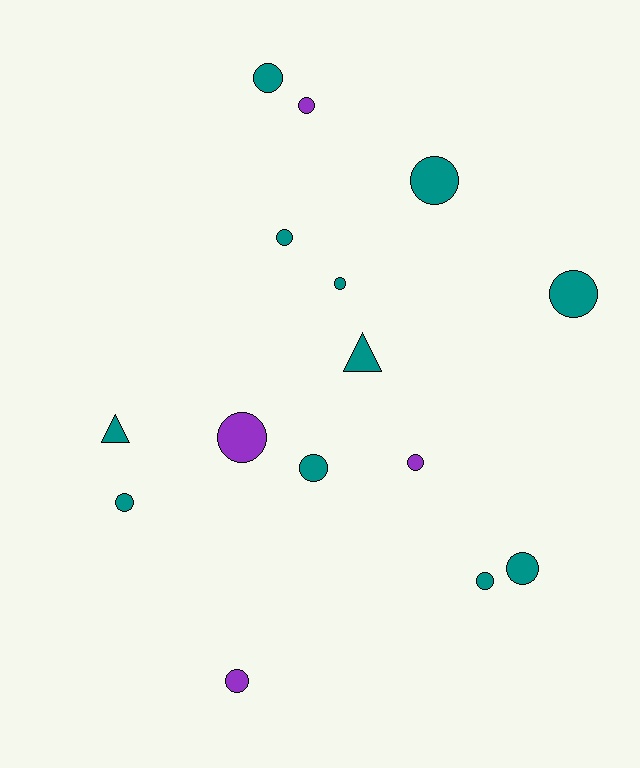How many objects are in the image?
There are 15 objects.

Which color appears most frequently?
Teal, with 11 objects.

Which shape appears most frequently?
Circle, with 13 objects.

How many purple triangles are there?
There are no purple triangles.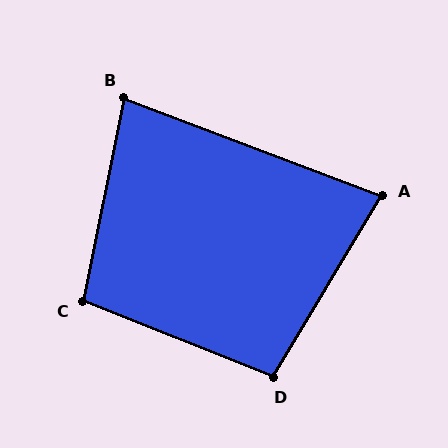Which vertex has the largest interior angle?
C, at approximately 100 degrees.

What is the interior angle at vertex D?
Approximately 99 degrees (obtuse).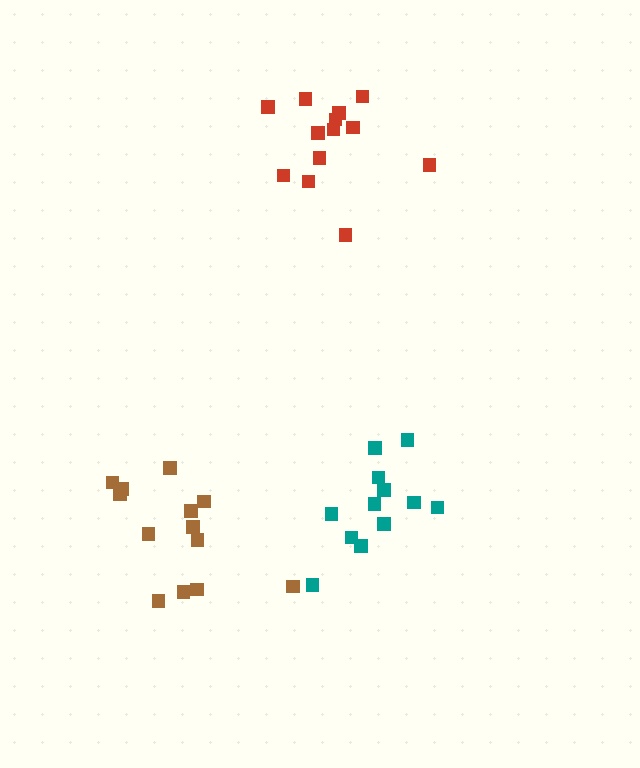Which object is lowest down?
The brown cluster is bottommost.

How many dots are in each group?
Group 1: 13 dots, Group 2: 13 dots, Group 3: 12 dots (38 total).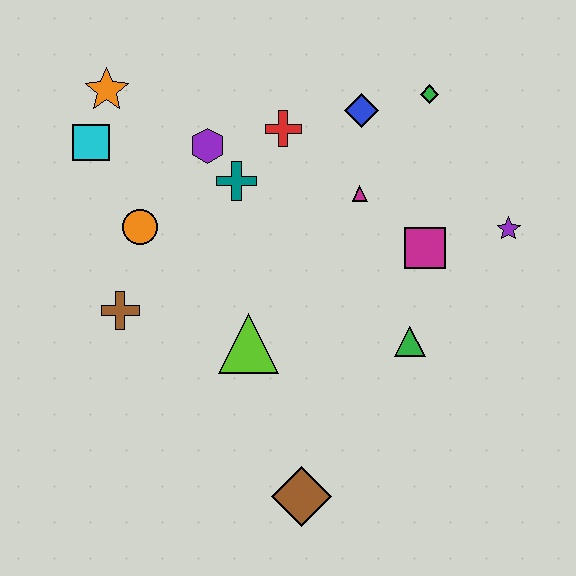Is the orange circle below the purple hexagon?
Yes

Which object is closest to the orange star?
The cyan square is closest to the orange star.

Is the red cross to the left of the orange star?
No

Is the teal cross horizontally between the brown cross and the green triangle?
Yes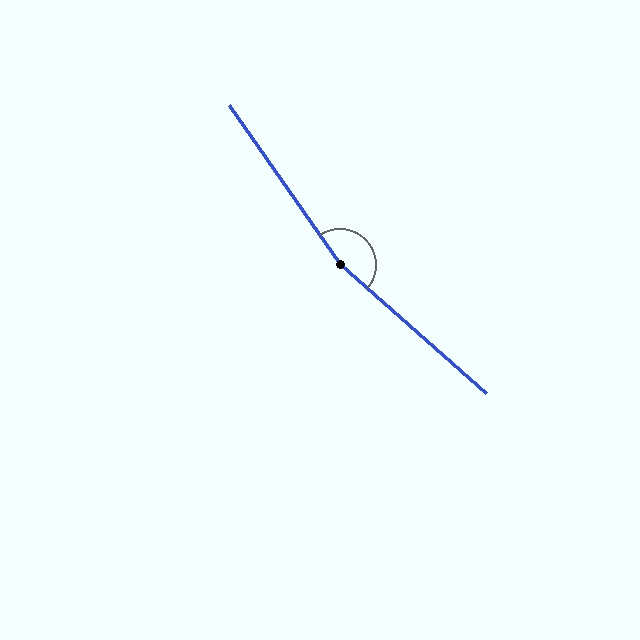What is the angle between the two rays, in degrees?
Approximately 166 degrees.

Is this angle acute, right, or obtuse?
It is obtuse.